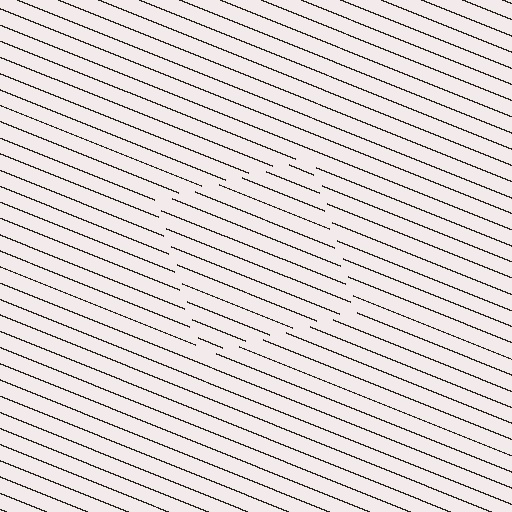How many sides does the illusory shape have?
4 sides — the line-ends trace a square.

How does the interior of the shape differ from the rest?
The interior of the shape contains the same grating, shifted by half a period — the contour is defined by the phase discontinuity where line-ends from the inner and outer gratings abut.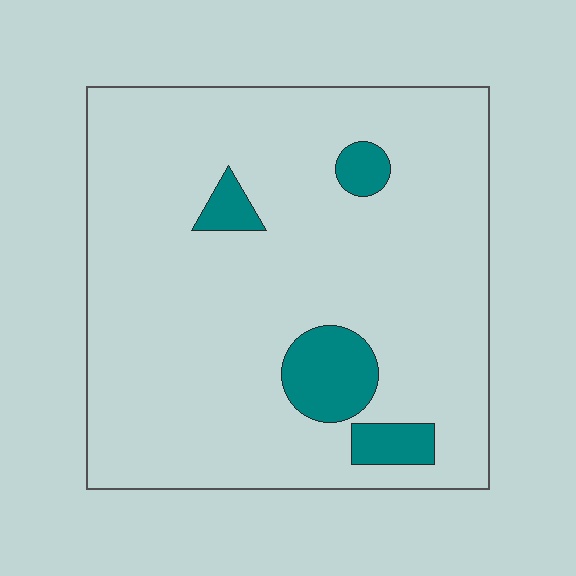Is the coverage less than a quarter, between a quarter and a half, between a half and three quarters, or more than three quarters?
Less than a quarter.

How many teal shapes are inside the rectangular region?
4.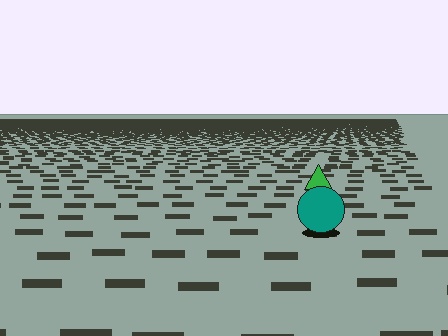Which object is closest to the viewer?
The teal circle is closest. The texture marks near it are larger and more spread out.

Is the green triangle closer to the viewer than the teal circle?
No. The teal circle is closer — you can tell from the texture gradient: the ground texture is coarser near it.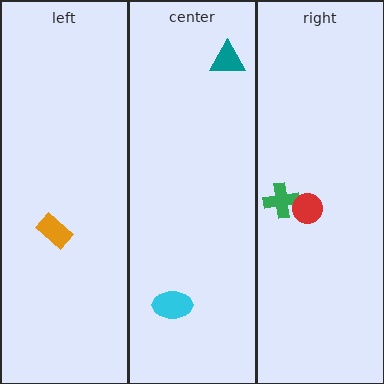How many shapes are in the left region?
1.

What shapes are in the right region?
The green cross, the red circle.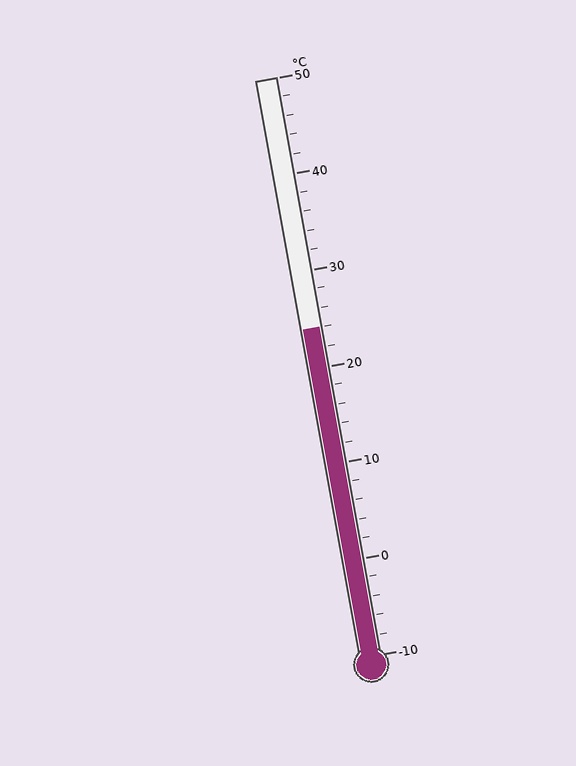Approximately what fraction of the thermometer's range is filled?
The thermometer is filled to approximately 55% of its range.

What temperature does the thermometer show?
The thermometer shows approximately 24°C.